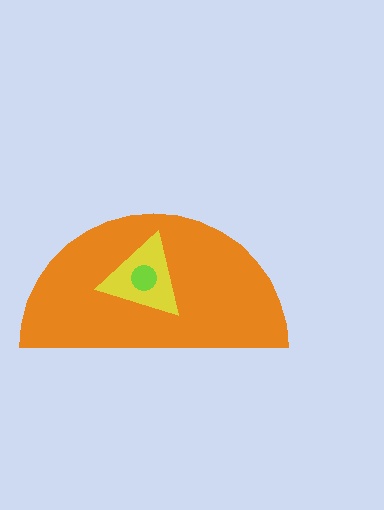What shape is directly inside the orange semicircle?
The yellow triangle.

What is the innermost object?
The lime circle.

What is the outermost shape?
The orange semicircle.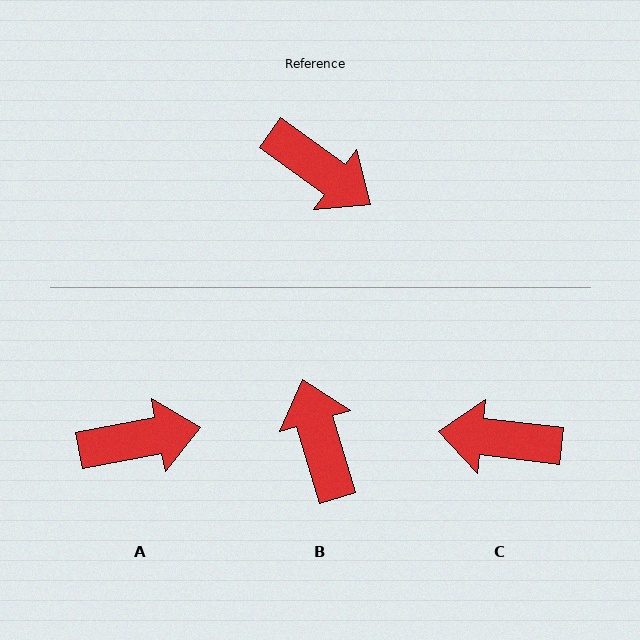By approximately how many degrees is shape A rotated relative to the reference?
Approximately 46 degrees counter-clockwise.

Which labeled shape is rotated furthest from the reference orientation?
C, about 151 degrees away.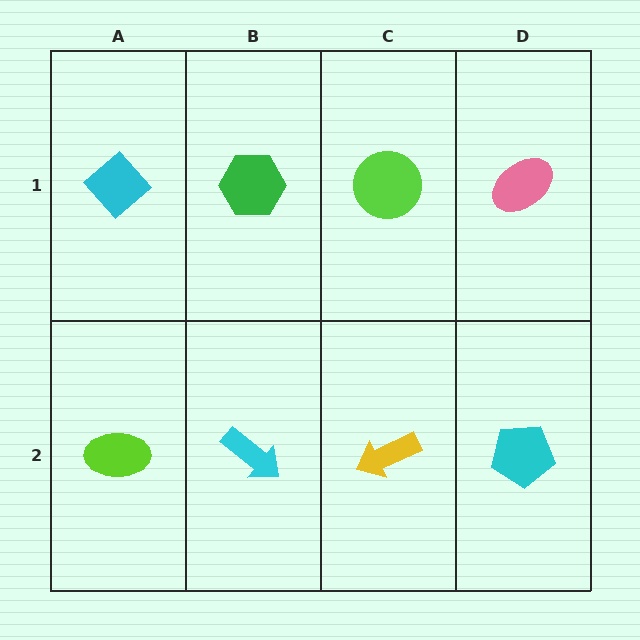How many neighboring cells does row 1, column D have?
2.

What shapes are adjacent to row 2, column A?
A cyan diamond (row 1, column A), a cyan arrow (row 2, column B).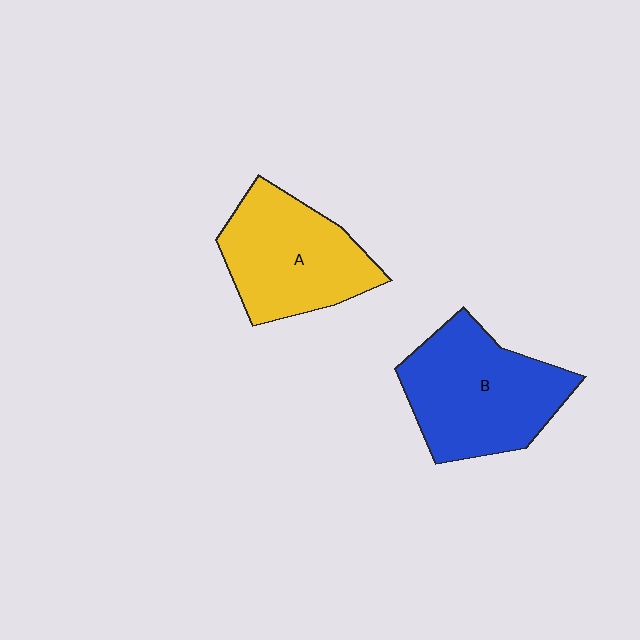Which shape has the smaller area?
Shape A (yellow).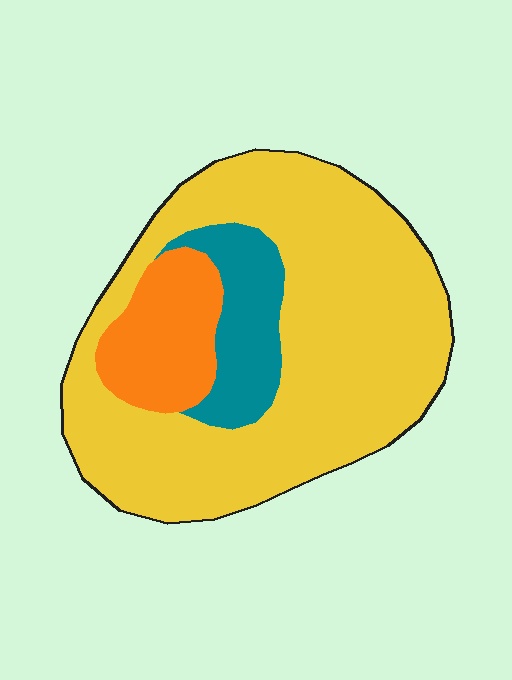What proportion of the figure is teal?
Teal covers about 15% of the figure.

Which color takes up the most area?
Yellow, at roughly 75%.